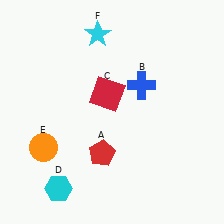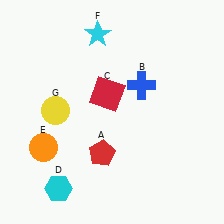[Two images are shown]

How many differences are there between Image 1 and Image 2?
There is 1 difference between the two images.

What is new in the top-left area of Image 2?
A yellow circle (G) was added in the top-left area of Image 2.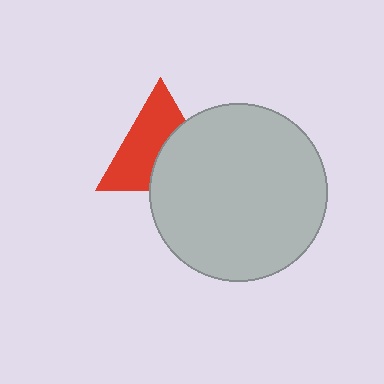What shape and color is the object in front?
The object in front is a light gray circle.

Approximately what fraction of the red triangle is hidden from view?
Roughly 43% of the red triangle is hidden behind the light gray circle.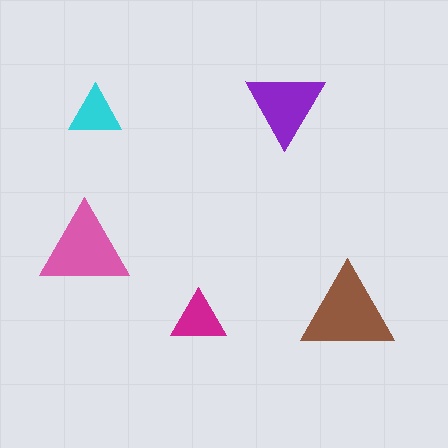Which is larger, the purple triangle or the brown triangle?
The brown one.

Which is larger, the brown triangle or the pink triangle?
The brown one.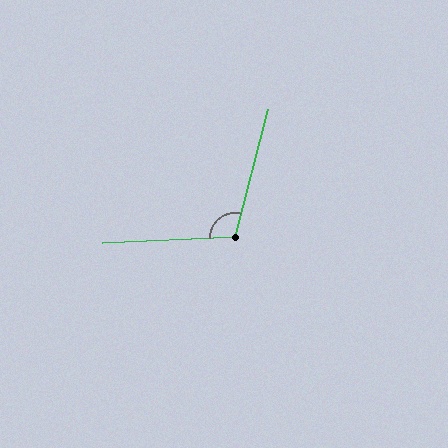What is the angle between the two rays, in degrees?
Approximately 107 degrees.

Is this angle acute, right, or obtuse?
It is obtuse.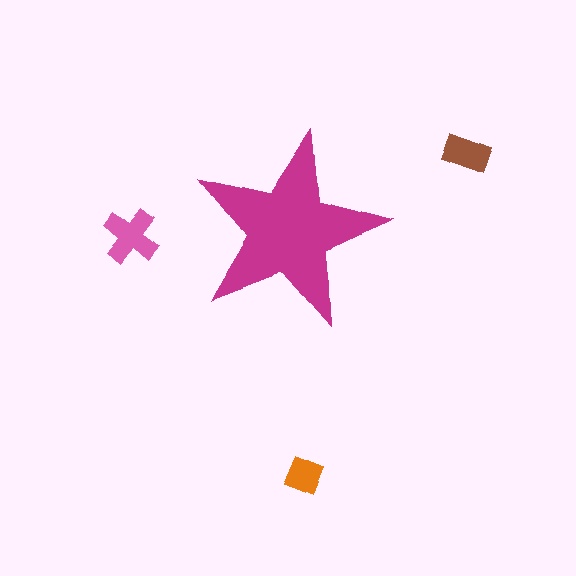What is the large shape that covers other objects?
A magenta star.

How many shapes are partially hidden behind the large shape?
0 shapes are partially hidden.